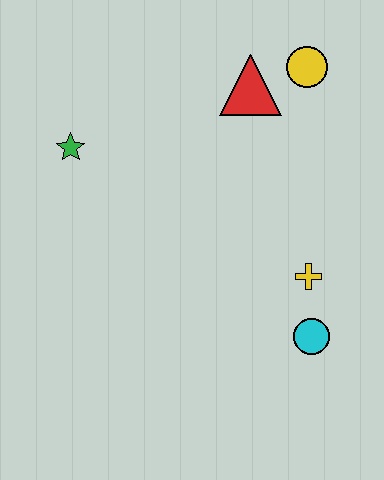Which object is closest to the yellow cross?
The cyan circle is closest to the yellow cross.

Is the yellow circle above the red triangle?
Yes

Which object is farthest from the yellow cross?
The green star is farthest from the yellow cross.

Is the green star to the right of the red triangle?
No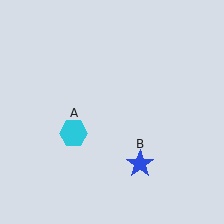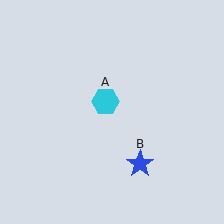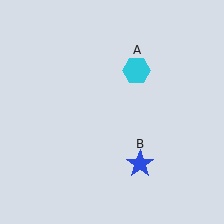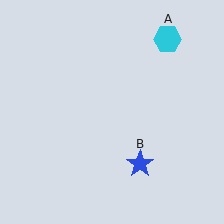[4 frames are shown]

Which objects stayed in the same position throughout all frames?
Blue star (object B) remained stationary.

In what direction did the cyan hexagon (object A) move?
The cyan hexagon (object A) moved up and to the right.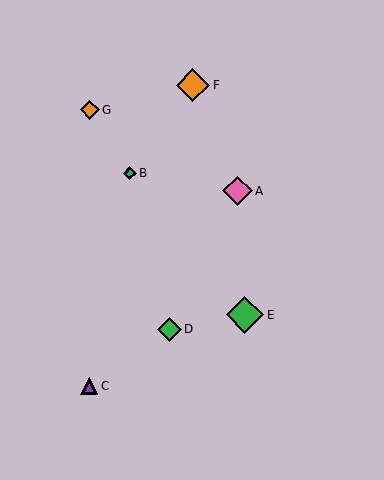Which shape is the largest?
The green diamond (labeled E) is the largest.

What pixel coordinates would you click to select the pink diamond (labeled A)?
Click at (237, 191) to select the pink diamond A.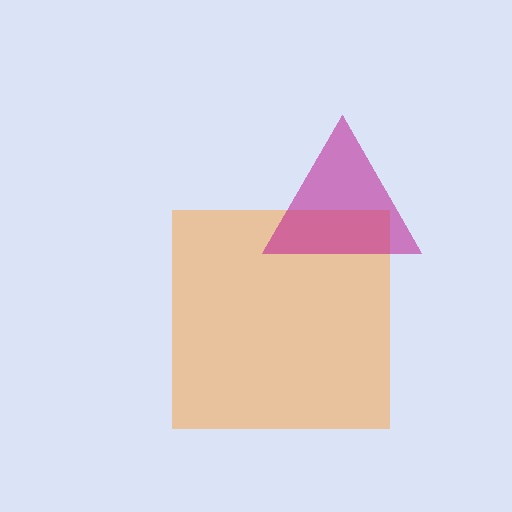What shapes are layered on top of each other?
The layered shapes are: an orange square, a magenta triangle.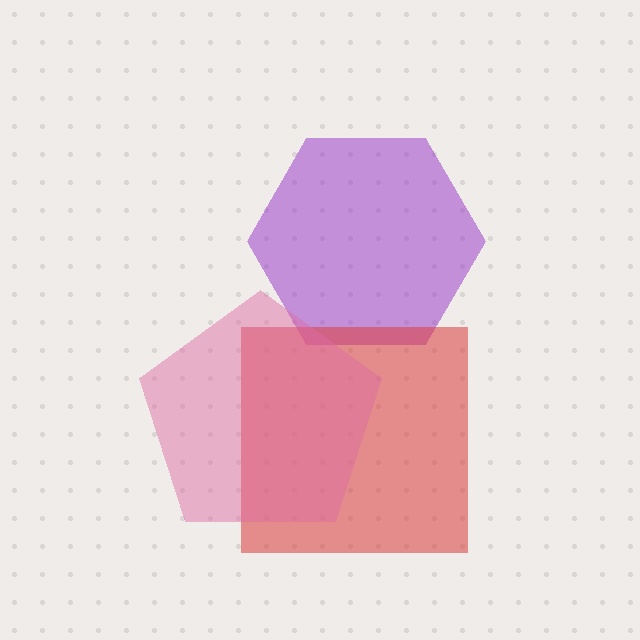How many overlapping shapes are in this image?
There are 3 overlapping shapes in the image.